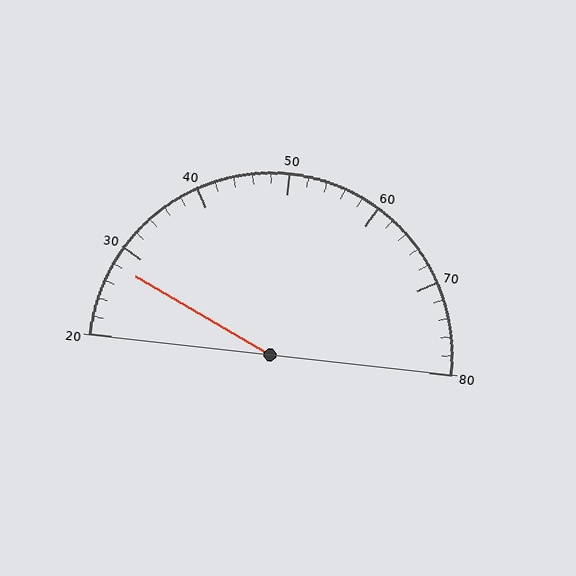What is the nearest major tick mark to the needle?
The nearest major tick mark is 30.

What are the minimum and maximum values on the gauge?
The gauge ranges from 20 to 80.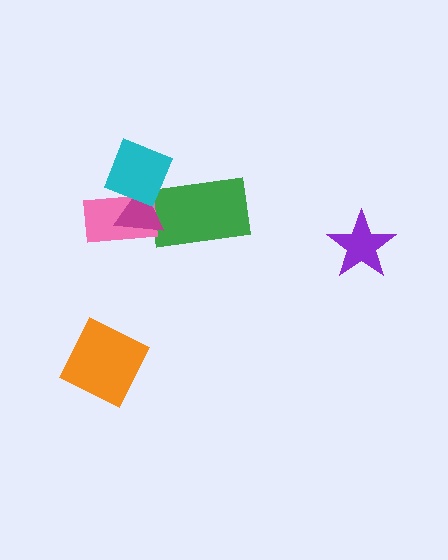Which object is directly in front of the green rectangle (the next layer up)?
The magenta triangle is directly in front of the green rectangle.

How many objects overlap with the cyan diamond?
3 objects overlap with the cyan diamond.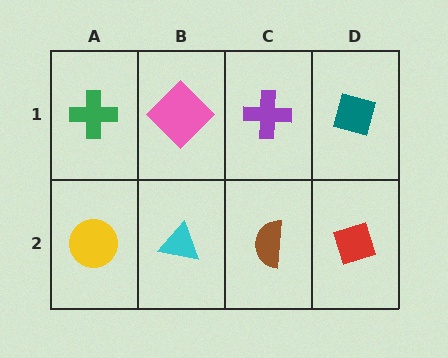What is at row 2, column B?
A cyan triangle.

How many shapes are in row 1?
4 shapes.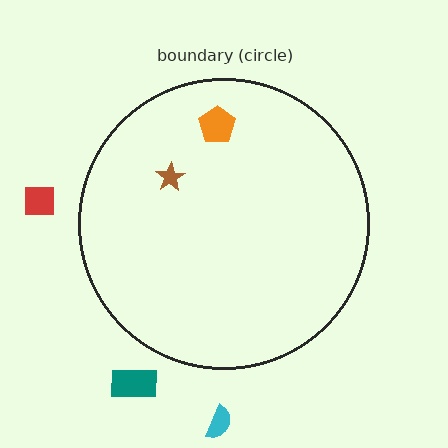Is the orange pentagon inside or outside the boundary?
Inside.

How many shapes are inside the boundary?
2 inside, 3 outside.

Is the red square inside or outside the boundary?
Outside.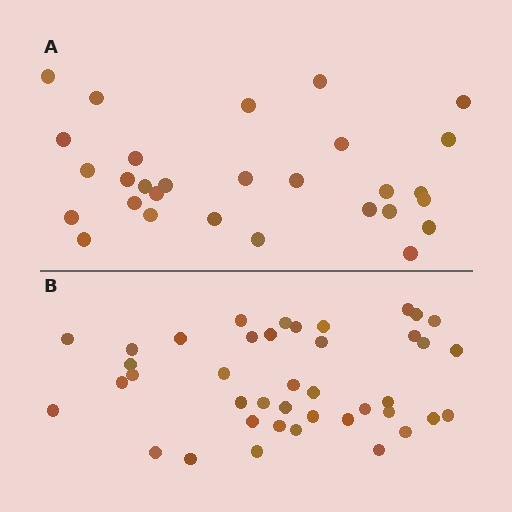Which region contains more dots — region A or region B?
Region B (the bottom region) has more dots.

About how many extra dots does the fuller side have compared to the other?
Region B has roughly 12 or so more dots than region A.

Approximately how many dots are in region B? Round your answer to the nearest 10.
About 40 dots. (The exact count is 41, which rounds to 40.)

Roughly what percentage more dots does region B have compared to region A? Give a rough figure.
About 40% more.